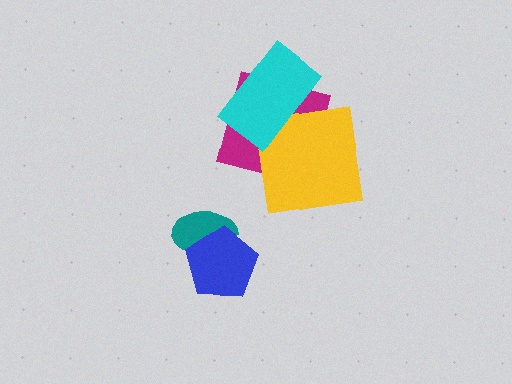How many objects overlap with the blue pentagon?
1 object overlaps with the blue pentagon.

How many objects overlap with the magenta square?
2 objects overlap with the magenta square.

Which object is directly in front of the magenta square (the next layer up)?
The yellow square is directly in front of the magenta square.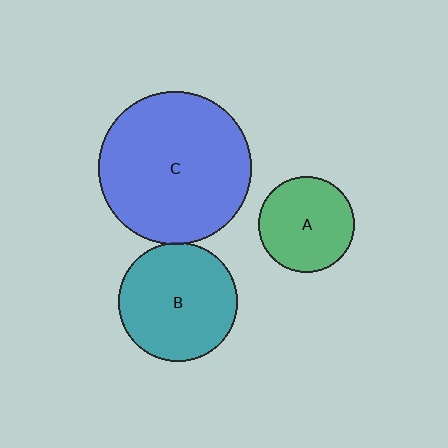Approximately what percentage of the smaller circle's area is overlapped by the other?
Approximately 5%.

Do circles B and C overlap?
Yes.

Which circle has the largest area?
Circle C (blue).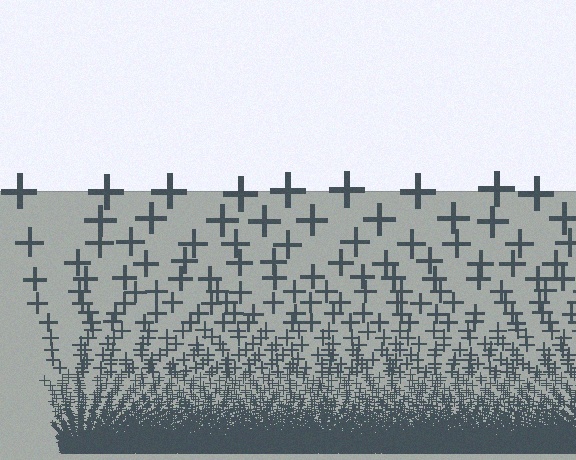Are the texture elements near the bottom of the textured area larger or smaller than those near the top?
Smaller. The gradient is inverted — elements near the bottom are smaller and denser.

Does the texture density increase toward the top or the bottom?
Density increases toward the bottom.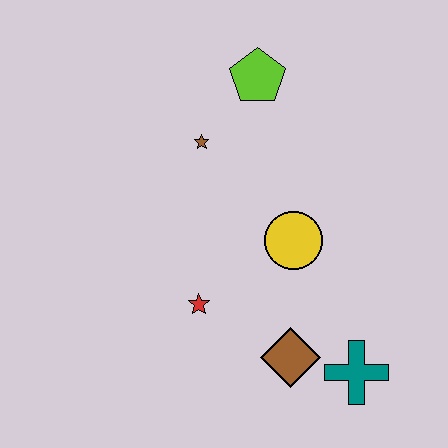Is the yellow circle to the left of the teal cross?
Yes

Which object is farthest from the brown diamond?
The lime pentagon is farthest from the brown diamond.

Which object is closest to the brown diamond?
The teal cross is closest to the brown diamond.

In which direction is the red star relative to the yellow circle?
The red star is to the left of the yellow circle.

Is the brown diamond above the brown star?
No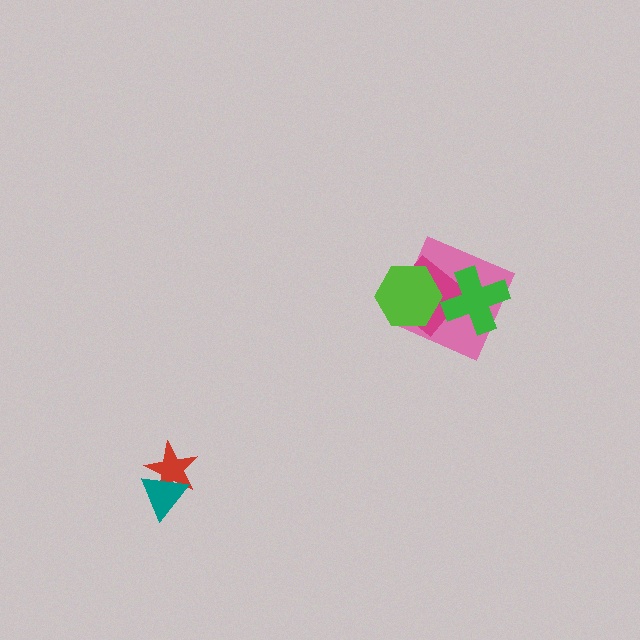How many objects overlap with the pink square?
3 objects overlap with the pink square.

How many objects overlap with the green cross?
2 objects overlap with the green cross.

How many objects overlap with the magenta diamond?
3 objects overlap with the magenta diamond.